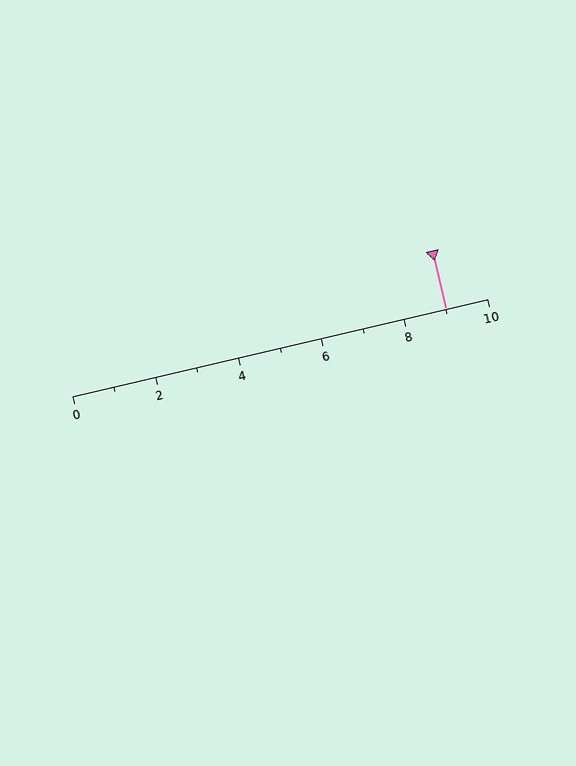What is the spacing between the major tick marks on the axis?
The major ticks are spaced 2 apart.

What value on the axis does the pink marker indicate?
The marker indicates approximately 9.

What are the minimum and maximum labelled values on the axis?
The axis runs from 0 to 10.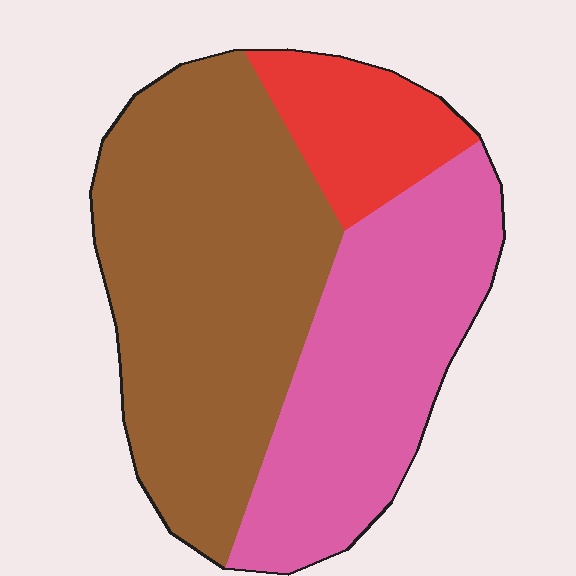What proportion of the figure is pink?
Pink covers around 35% of the figure.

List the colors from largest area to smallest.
From largest to smallest: brown, pink, red.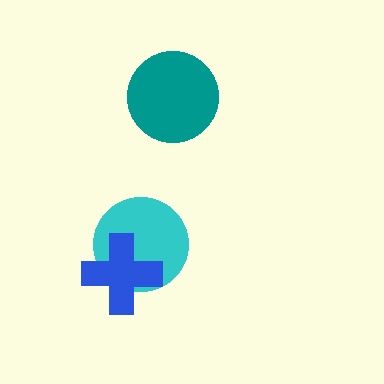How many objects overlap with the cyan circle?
1 object overlaps with the cyan circle.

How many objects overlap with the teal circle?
0 objects overlap with the teal circle.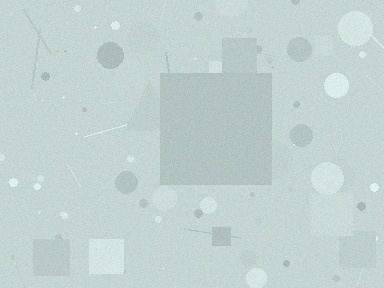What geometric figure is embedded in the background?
A square is embedded in the background.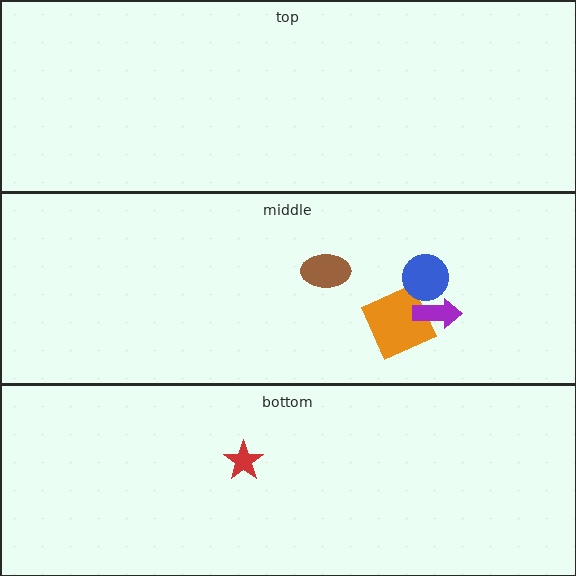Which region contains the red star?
The bottom region.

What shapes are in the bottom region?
The red star.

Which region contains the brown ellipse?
The middle region.